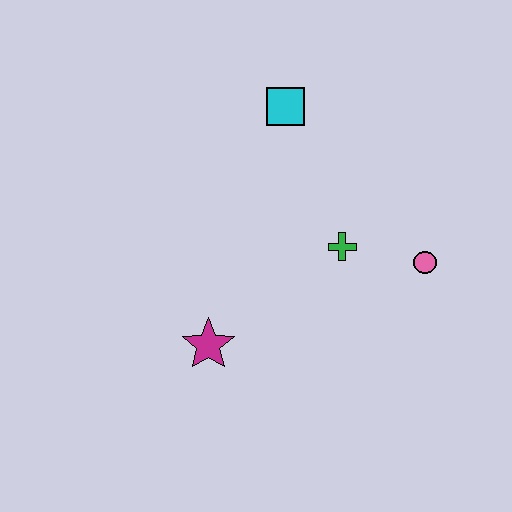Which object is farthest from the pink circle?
The magenta star is farthest from the pink circle.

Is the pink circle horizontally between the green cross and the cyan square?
No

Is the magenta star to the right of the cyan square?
No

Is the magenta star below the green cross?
Yes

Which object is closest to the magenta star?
The green cross is closest to the magenta star.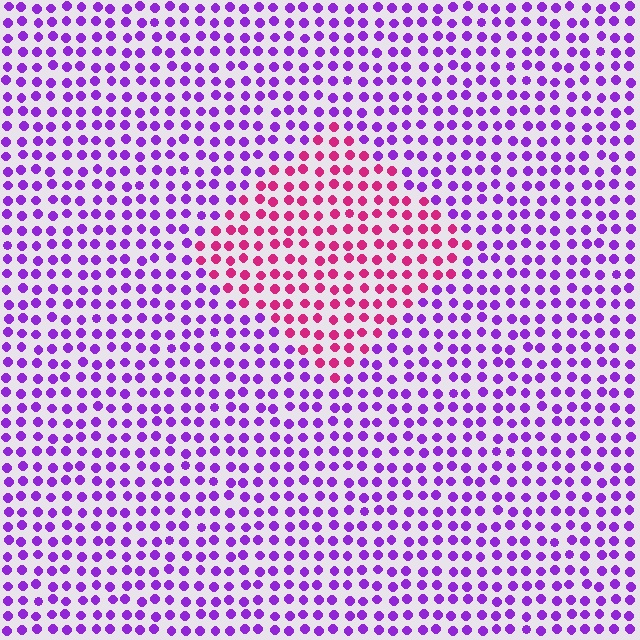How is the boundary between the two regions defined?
The boundary is defined purely by a slight shift in hue (about 52 degrees). Spacing, size, and orientation are identical on both sides.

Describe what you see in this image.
The image is filled with small purple elements in a uniform arrangement. A diamond-shaped region is visible where the elements are tinted to a slightly different hue, forming a subtle color boundary.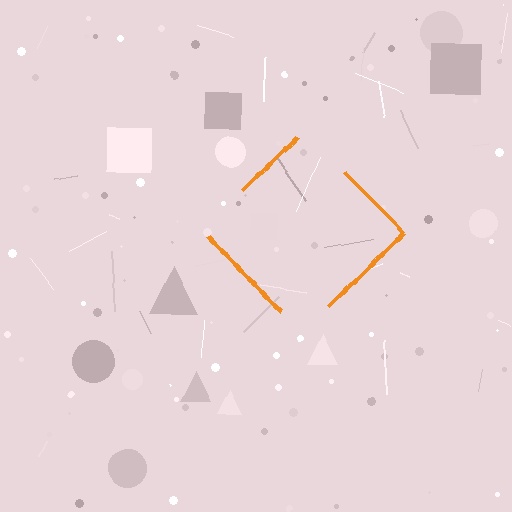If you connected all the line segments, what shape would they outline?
They would outline a diamond.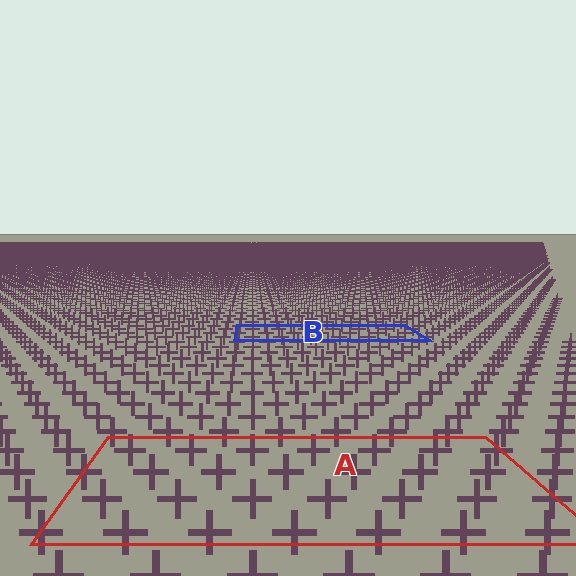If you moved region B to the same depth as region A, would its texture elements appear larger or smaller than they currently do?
They would appear larger. At a closer depth, the same texture elements are projected at a bigger on-screen size.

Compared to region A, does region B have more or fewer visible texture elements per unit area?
Region B has more texture elements per unit area — they are packed more densely because it is farther away.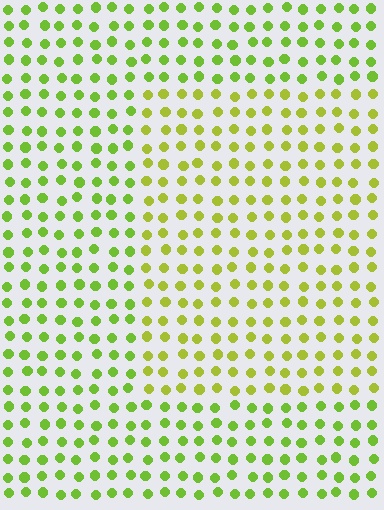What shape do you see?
I see a rectangle.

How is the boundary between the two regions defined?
The boundary is defined purely by a slight shift in hue (about 23 degrees). Spacing, size, and orientation are identical on both sides.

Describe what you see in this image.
The image is filled with small lime elements in a uniform arrangement. A rectangle-shaped region is visible where the elements are tinted to a slightly different hue, forming a subtle color boundary.